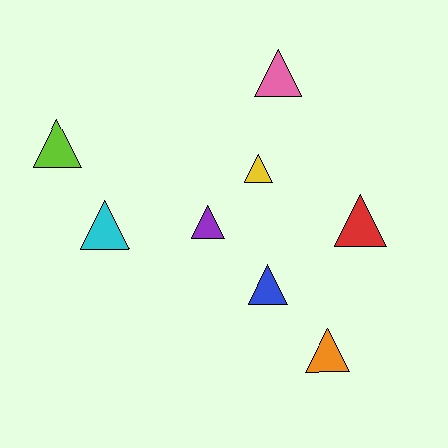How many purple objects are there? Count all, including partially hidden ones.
There is 1 purple object.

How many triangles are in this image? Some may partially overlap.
There are 8 triangles.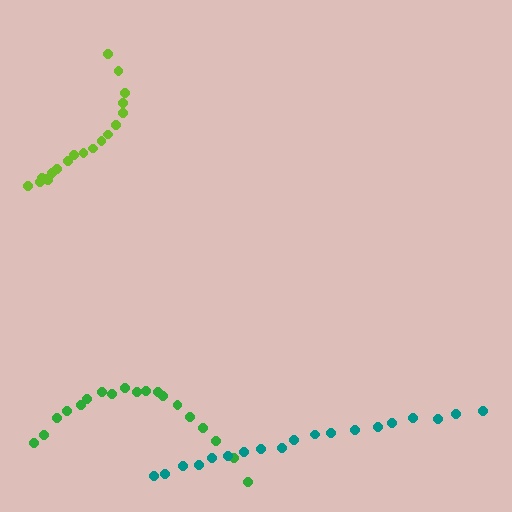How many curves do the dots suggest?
There are 3 distinct paths.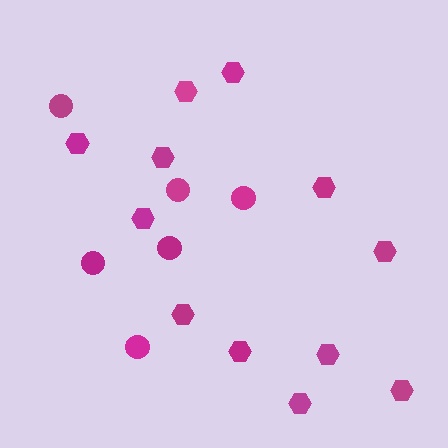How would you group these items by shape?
There are 2 groups: one group of hexagons (12) and one group of circles (6).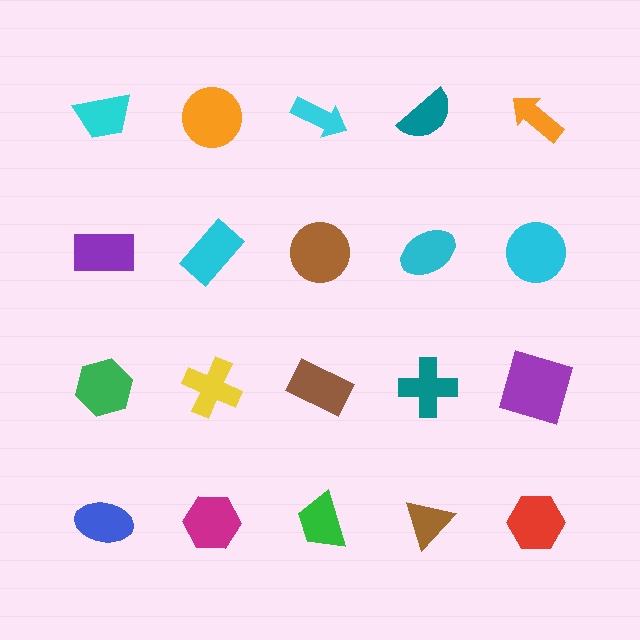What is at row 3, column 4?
A teal cross.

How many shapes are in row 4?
5 shapes.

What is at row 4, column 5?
A red hexagon.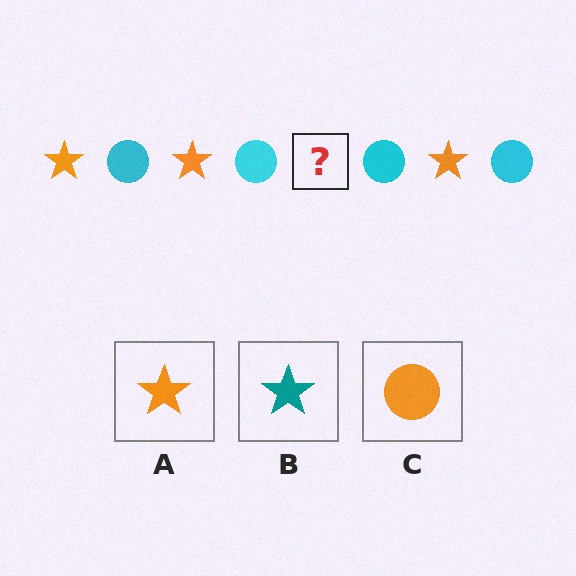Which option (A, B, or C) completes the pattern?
A.